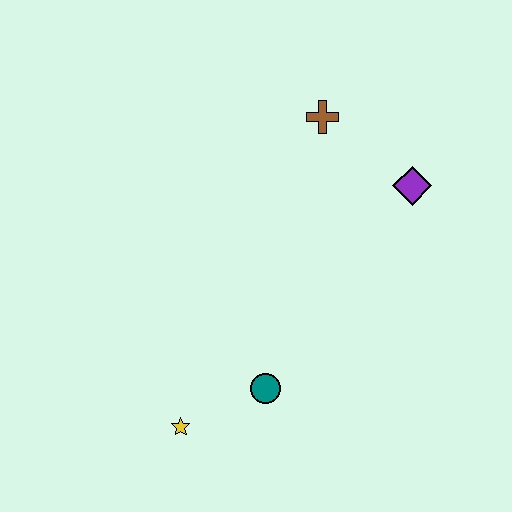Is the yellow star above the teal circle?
No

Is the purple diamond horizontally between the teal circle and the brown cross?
No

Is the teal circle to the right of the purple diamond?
No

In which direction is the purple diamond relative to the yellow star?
The purple diamond is above the yellow star.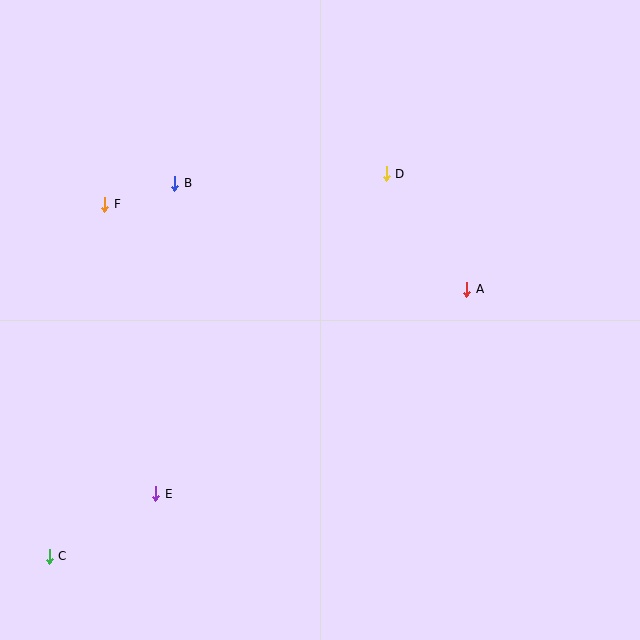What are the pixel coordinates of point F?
Point F is at (105, 204).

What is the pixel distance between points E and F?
The distance between E and F is 294 pixels.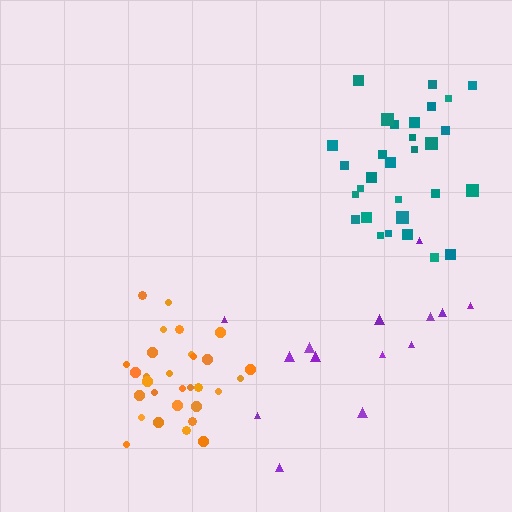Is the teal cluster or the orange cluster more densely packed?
Orange.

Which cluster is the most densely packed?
Orange.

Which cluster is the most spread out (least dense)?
Purple.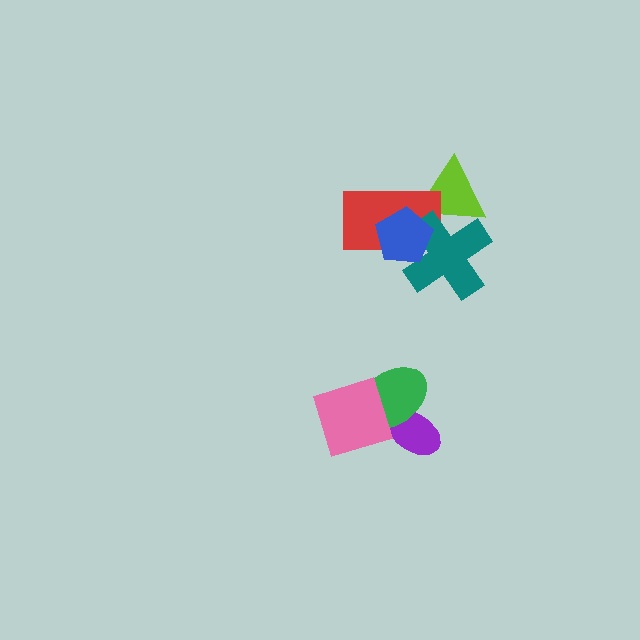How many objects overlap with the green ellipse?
2 objects overlap with the green ellipse.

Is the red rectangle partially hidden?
Yes, it is partially covered by another shape.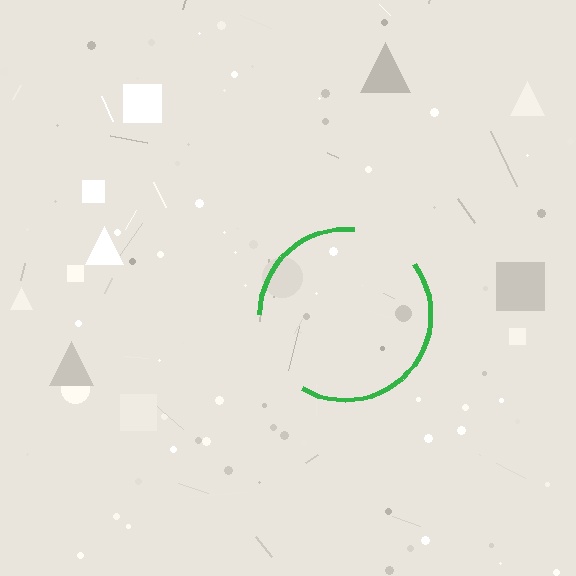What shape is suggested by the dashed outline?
The dashed outline suggests a circle.